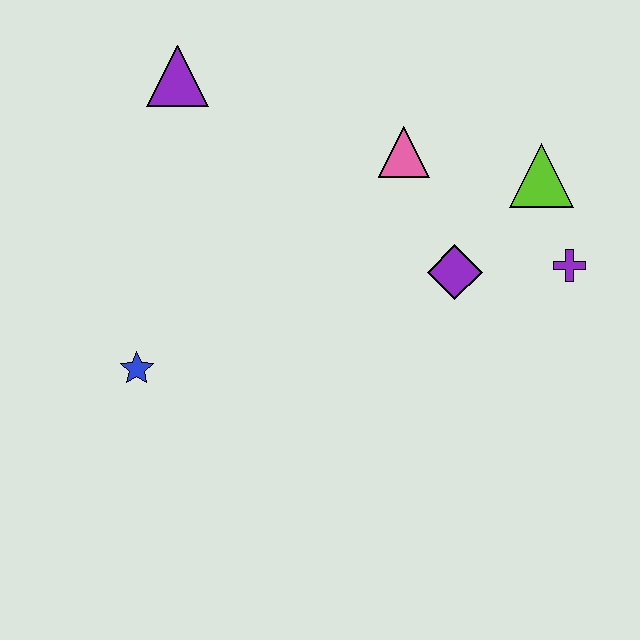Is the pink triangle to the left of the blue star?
No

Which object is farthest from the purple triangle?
The purple cross is farthest from the purple triangle.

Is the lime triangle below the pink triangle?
Yes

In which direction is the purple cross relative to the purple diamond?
The purple cross is to the right of the purple diamond.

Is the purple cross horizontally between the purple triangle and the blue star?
No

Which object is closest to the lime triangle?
The purple cross is closest to the lime triangle.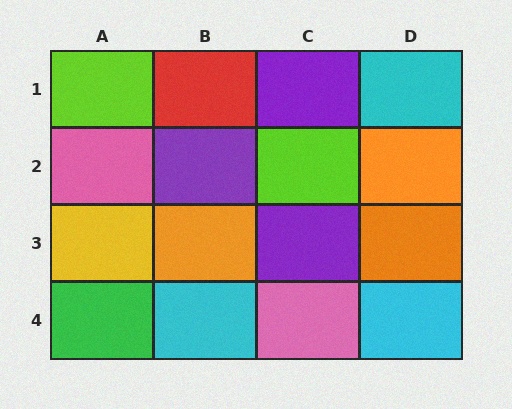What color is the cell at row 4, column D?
Cyan.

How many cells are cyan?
3 cells are cyan.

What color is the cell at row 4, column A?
Green.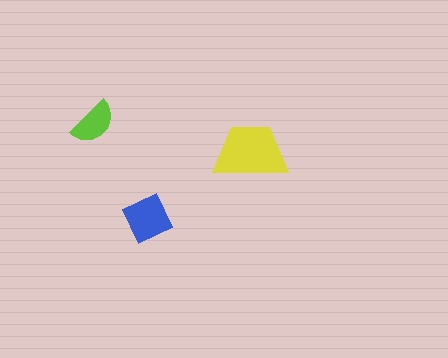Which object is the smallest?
The lime semicircle.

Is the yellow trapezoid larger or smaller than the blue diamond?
Larger.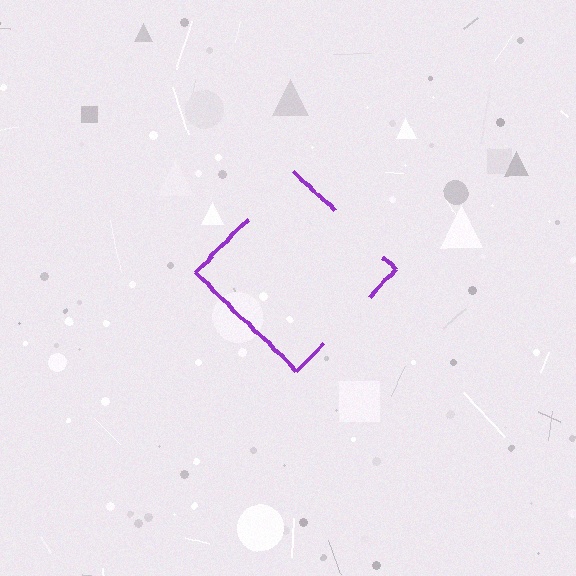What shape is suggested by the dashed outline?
The dashed outline suggests a diamond.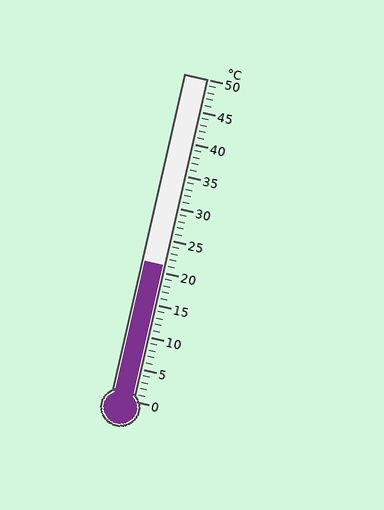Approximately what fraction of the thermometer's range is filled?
The thermometer is filled to approximately 40% of its range.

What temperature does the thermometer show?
The thermometer shows approximately 21°C.